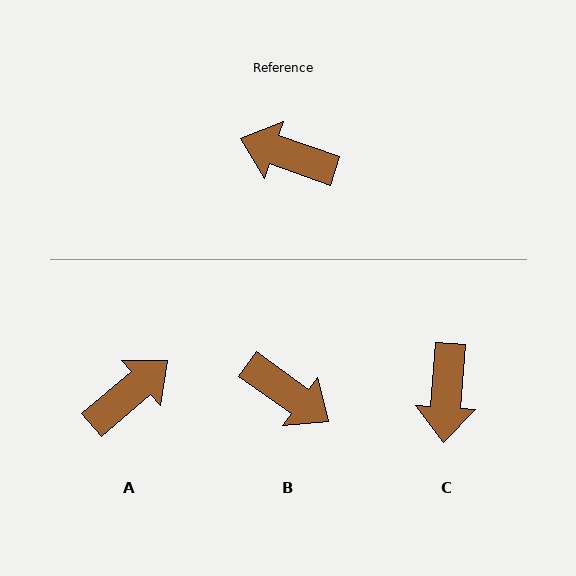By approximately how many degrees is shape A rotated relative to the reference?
Approximately 121 degrees clockwise.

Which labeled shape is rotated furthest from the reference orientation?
B, about 164 degrees away.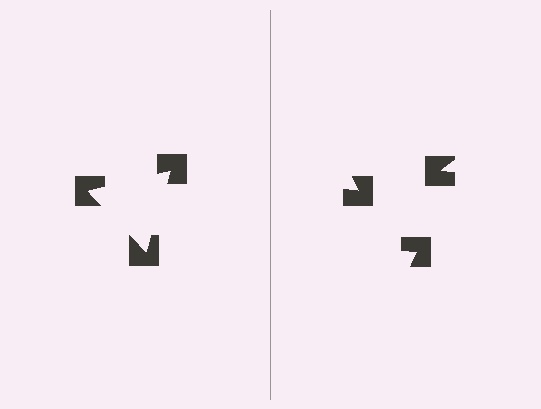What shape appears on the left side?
An illusory triangle.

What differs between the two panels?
The notched squares are positioned identically on both sides; only the wedge orientations differ. On the left they align to a triangle; on the right they are misaligned.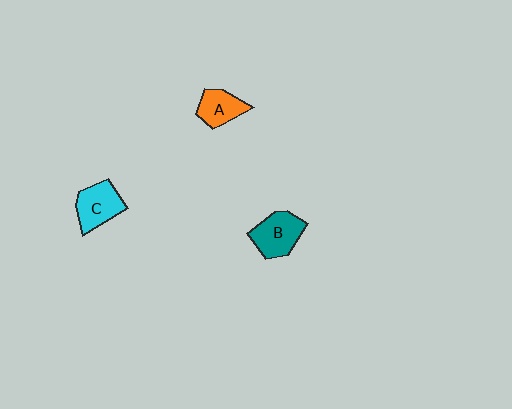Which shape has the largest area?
Shape B (teal).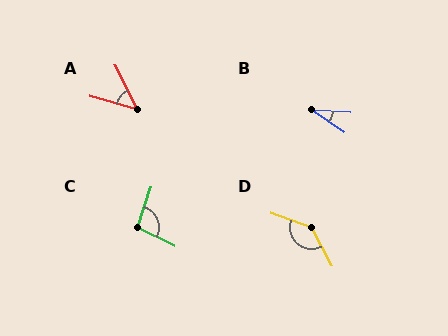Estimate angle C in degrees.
Approximately 98 degrees.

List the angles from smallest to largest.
B (31°), A (47°), C (98°), D (137°).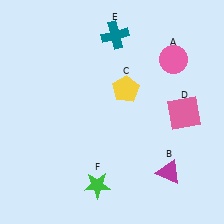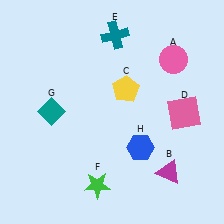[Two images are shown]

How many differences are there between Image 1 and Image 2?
There are 2 differences between the two images.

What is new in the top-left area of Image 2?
A teal diamond (G) was added in the top-left area of Image 2.